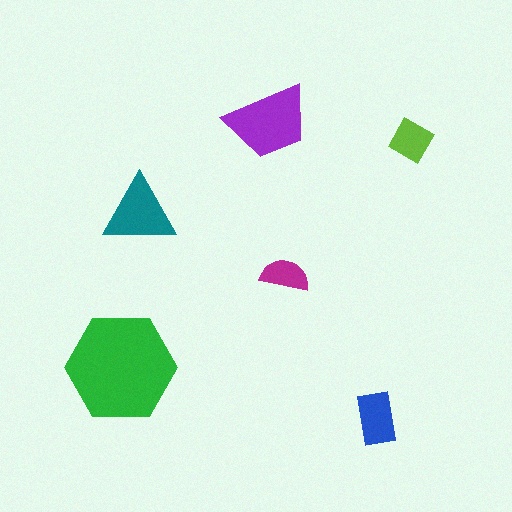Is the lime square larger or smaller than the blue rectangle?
Smaller.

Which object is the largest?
The green hexagon.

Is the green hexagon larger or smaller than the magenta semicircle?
Larger.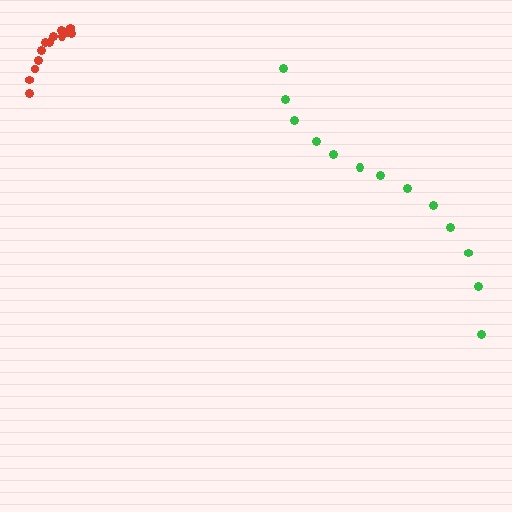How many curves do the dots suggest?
There are 2 distinct paths.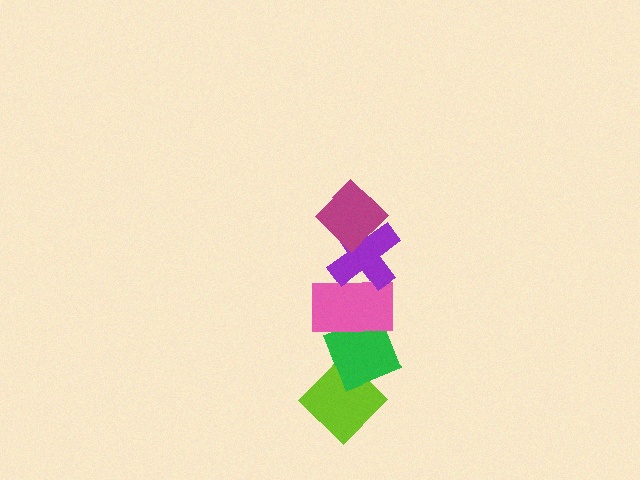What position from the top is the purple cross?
The purple cross is 2nd from the top.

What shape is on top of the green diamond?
The pink rectangle is on top of the green diamond.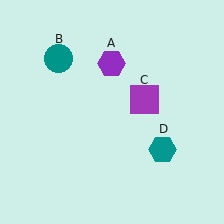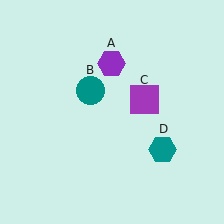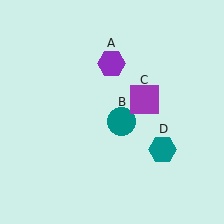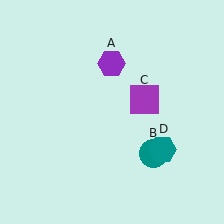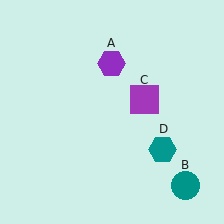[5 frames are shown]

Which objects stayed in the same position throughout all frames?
Purple hexagon (object A) and purple square (object C) and teal hexagon (object D) remained stationary.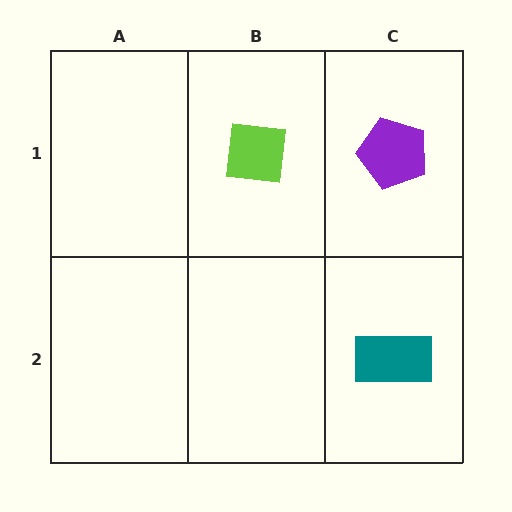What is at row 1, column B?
A lime square.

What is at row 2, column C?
A teal rectangle.